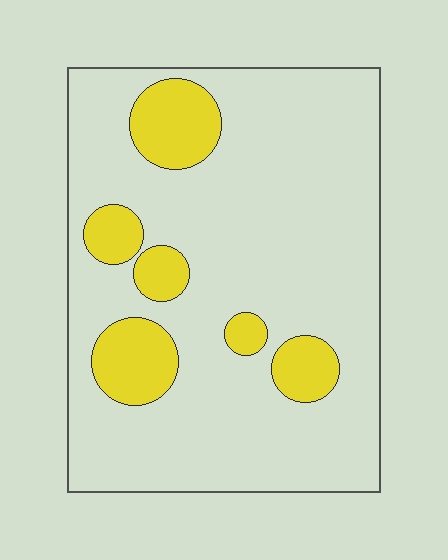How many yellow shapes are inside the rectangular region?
6.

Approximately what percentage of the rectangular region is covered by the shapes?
Approximately 20%.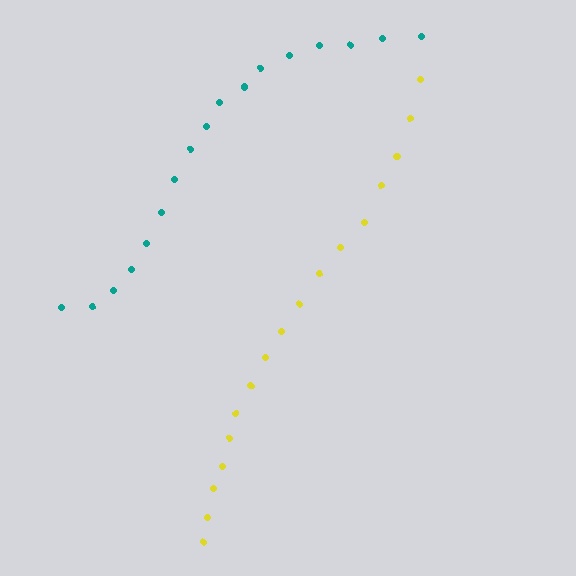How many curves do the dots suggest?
There are 2 distinct paths.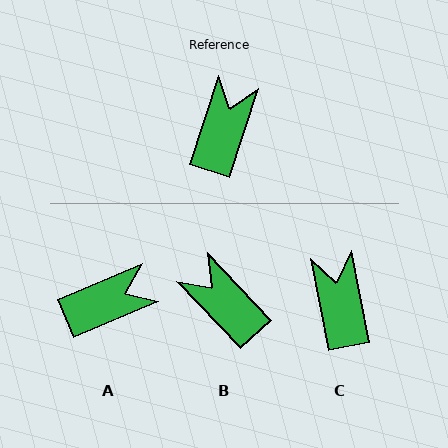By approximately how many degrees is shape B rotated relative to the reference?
Approximately 61 degrees counter-clockwise.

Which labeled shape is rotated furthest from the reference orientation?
B, about 61 degrees away.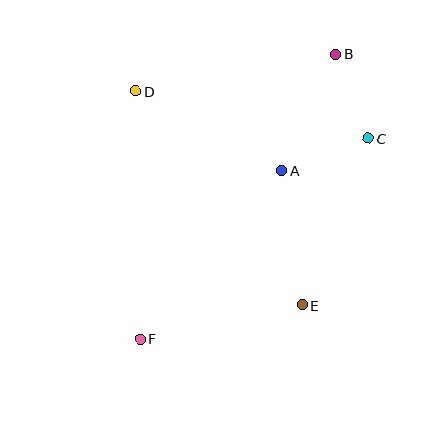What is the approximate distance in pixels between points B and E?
The distance between B and E is approximately 253 pixels.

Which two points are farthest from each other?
Points B and F are farthest from each other.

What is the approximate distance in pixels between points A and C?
The distance between A and C is approximately 93 pixels.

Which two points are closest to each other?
Points B and C are closest to each other.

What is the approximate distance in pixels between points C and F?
The distance between C and F is approximately 304 pixels.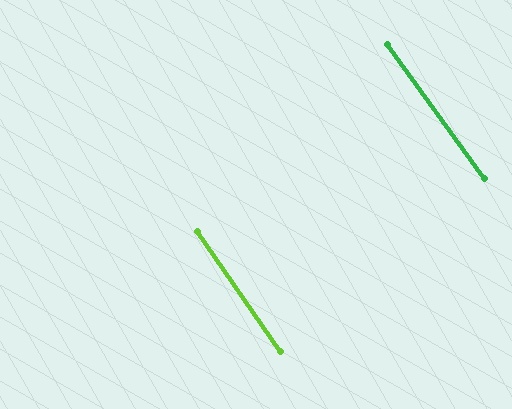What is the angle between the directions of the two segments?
Approximately 1 degree.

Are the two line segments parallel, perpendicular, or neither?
Parallel — their directions differ by only 1.0°.